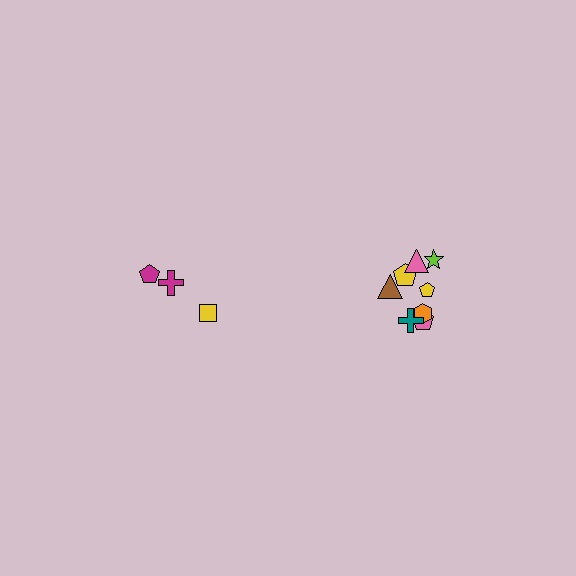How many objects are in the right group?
There are 8 objects.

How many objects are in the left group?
There are 3 objects.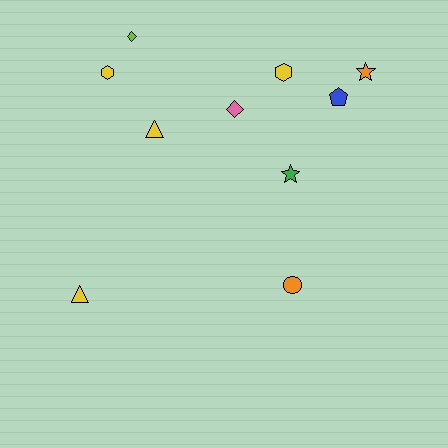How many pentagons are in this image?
There is 1 pentagon.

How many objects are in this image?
There are 10 objects.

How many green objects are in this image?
There is 1 green object.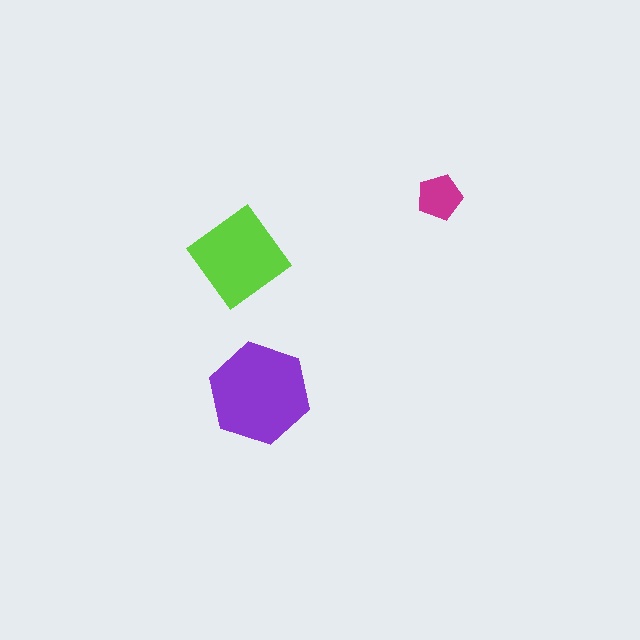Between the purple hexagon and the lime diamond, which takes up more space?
The purple hexagon.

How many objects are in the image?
There are 3 objects in the image.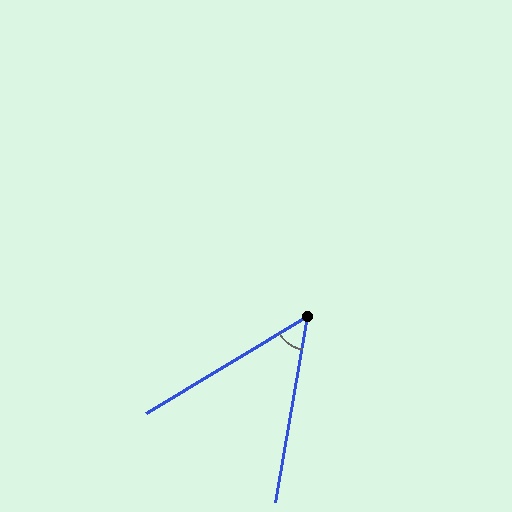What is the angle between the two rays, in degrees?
Approximately 49 degrees.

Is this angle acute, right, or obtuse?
It is acute.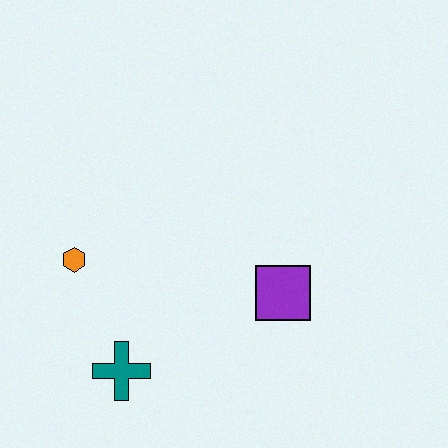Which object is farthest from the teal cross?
The purple square is farthest from the teal cross.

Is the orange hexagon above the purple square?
Yes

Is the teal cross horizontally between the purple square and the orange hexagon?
Yes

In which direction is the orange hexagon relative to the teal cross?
The orange hexagon is above the teal cross.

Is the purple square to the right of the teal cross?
Yes